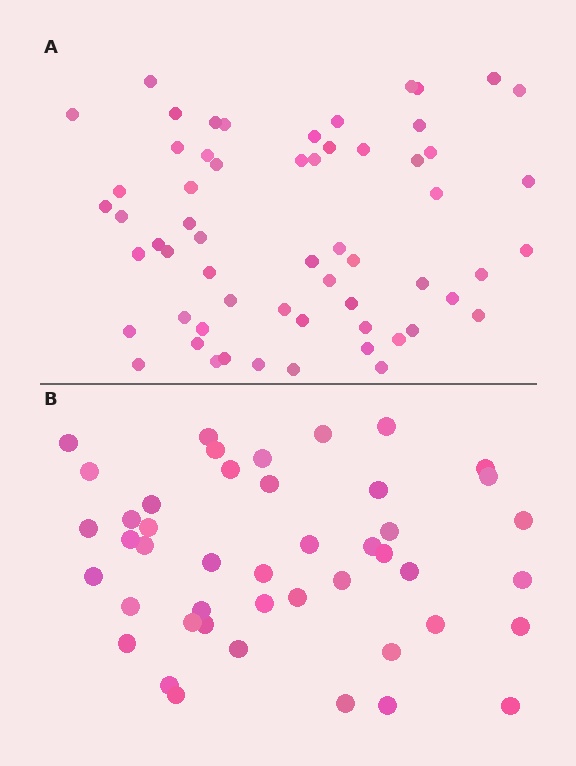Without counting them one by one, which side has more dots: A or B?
Region A (the top region) has more dots.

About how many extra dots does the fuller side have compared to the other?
Region A has approximately 15 more dots than region B.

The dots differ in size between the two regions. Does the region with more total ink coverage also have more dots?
No. Region B has more total ink coverage because its dots are larger, but region A actually contains more individual dots. Total area can be misleading — the number of items is what matters here.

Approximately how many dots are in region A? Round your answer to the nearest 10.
About 60 dots.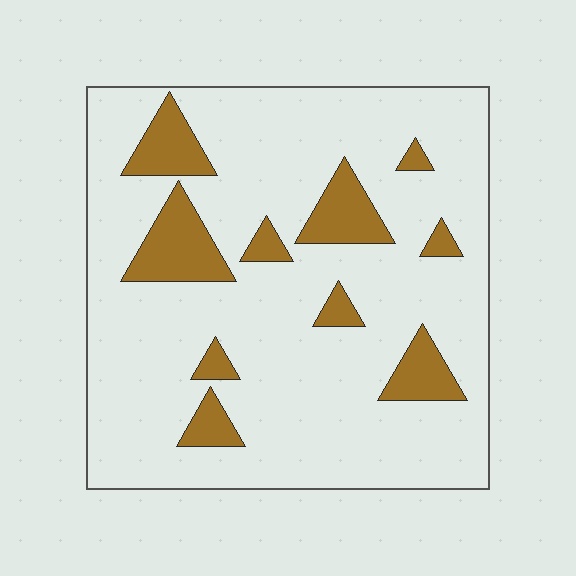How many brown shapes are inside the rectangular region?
10.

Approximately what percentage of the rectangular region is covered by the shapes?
Approximately 15%.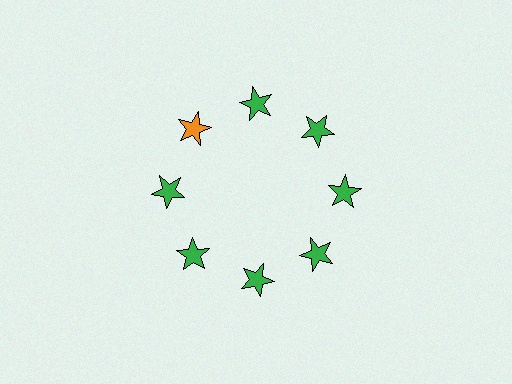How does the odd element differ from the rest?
It has a different color: orange instead of green.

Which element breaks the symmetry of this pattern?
The orange star at roughly the 10 o'clock position breaks the symmetry. All other shapes are green stars.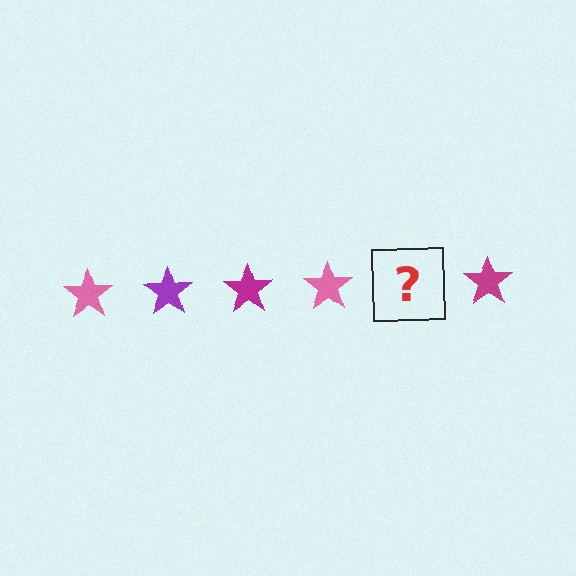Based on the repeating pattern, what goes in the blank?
The blank should be a purple star.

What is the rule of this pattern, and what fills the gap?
The rule is that the pattern cycles through pink, purple, magenta stars. The gap should be filled with a purple star.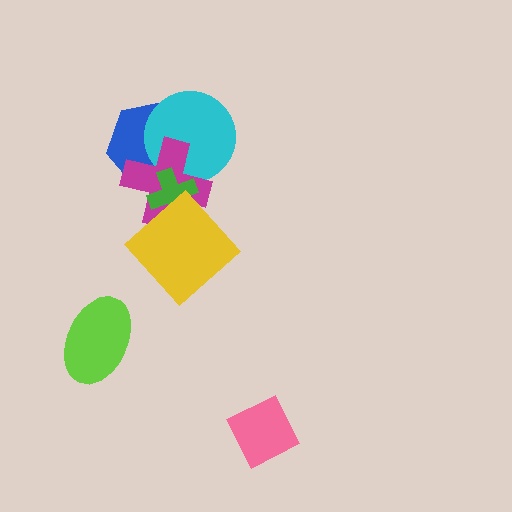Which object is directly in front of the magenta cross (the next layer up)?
The green cross is directly in front of the magenta cross.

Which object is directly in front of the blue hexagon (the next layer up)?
The cyan circle is directly in front of the blue hexagon.